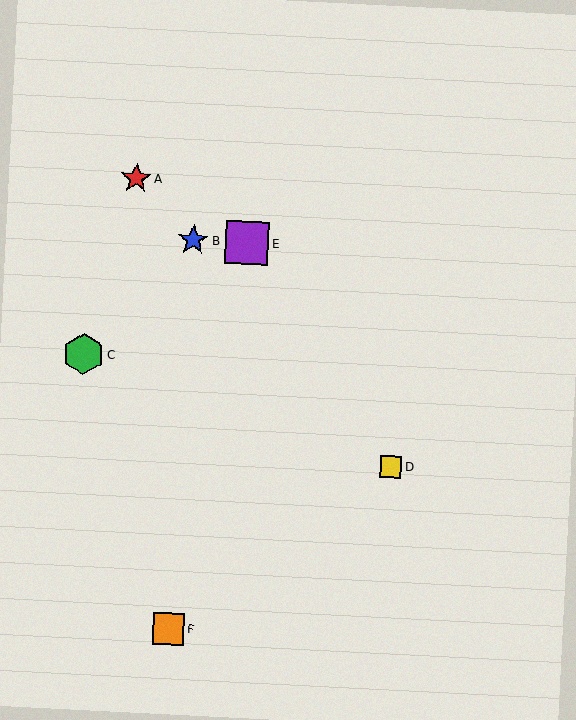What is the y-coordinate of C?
Object C is at y≈354.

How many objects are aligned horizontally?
2 objects (B, E) are aligned horizontally.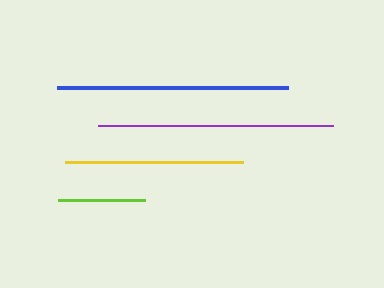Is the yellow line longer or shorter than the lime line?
The yellow line is longer than the lime line.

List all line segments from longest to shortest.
From longest to shortest: purple, blue, yellow, lime.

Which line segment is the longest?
The purple line is the longest at approximately 235 pixels.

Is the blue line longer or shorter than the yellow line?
The blue line is longer than the yellow line.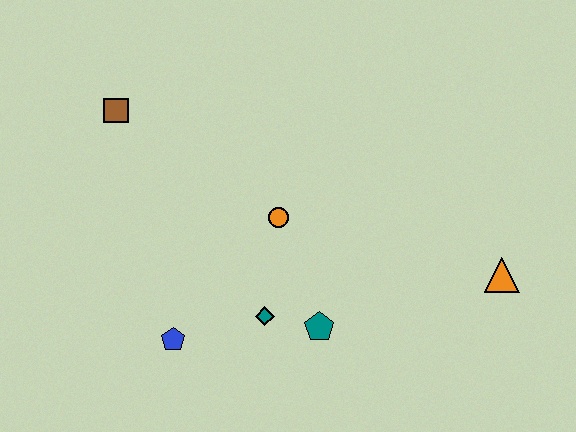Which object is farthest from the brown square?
The orange triangle is farthest from the brown square.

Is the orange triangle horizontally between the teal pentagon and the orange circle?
No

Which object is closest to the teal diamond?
The teal pentagon is closest to the teal diamond.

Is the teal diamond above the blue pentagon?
Yes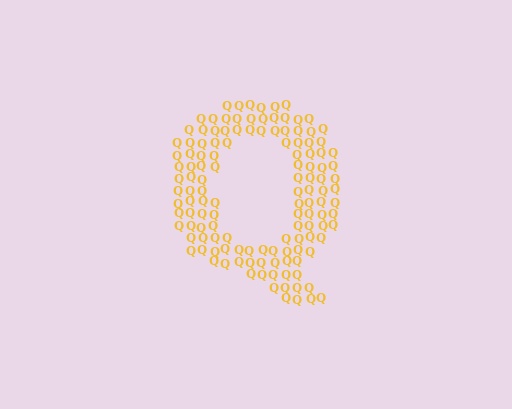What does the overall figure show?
The overall figure shows the letter Q.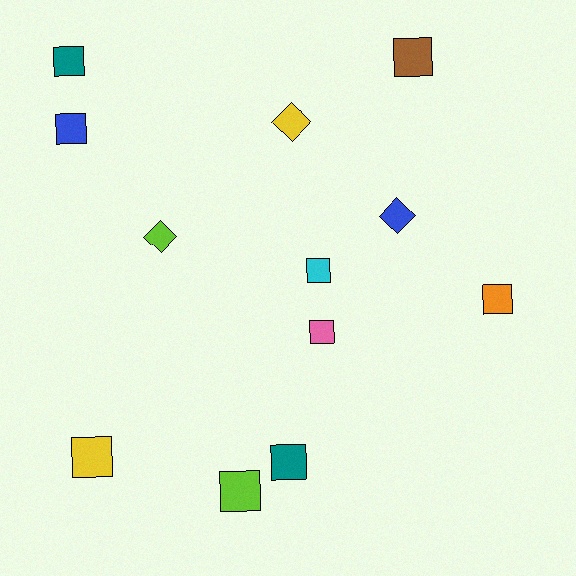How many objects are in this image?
There are 12 objects.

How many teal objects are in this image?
There are 2 teal objects.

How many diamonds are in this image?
There are 3 diamonds.